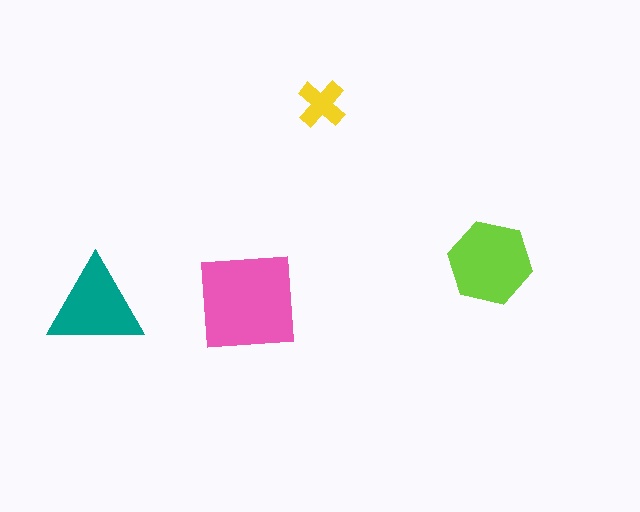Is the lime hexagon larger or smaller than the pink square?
Smaller.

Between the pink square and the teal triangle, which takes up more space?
The pink square.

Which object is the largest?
The pink square.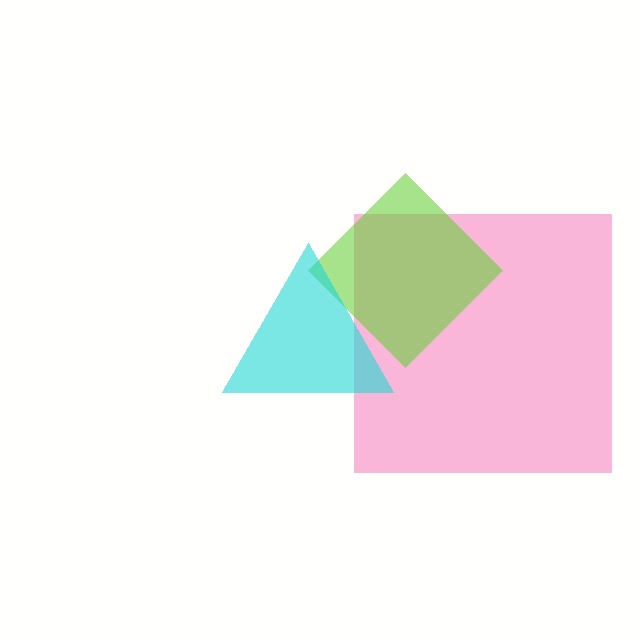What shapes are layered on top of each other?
The layered shapes are: a pink square, a lime diamond, a cyan triangle.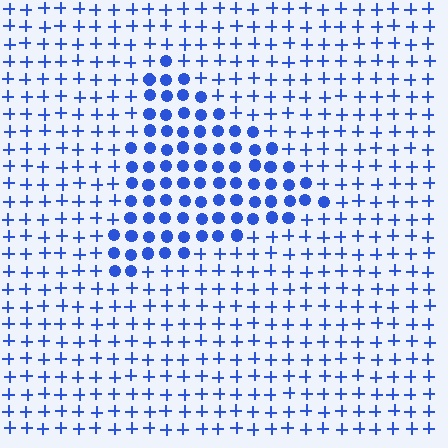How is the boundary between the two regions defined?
The boundary is defined by a change in element shape: circles inside vs. plus signs outside. All elements share the same color and spacing.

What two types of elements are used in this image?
The image uses circles inside the triangle region and plus signs outside it.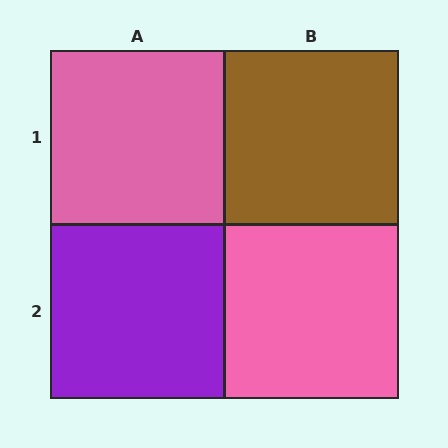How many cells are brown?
1 cell is brown.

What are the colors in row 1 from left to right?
Pink, brown.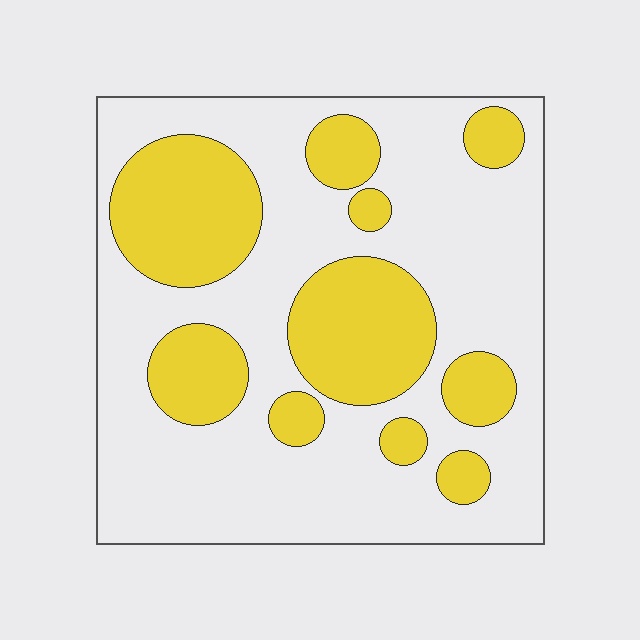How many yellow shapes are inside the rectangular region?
10.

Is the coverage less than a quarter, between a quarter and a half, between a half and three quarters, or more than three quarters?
Between a quarter and a half.